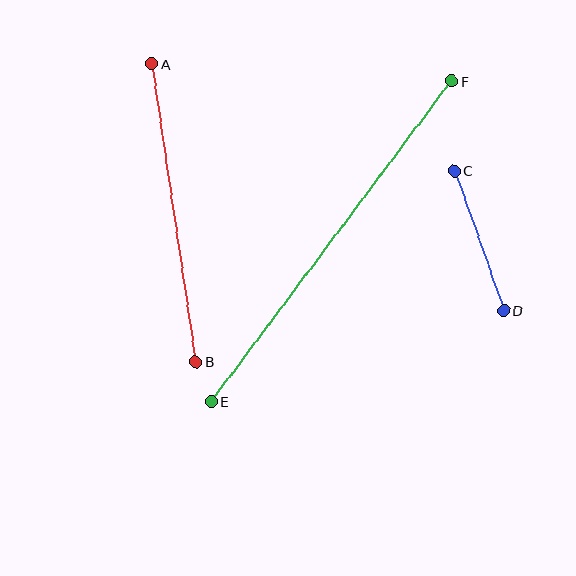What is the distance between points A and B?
The distance is approximately 301 pixels.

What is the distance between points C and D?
The distance is approximately 148 pixels.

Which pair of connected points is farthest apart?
Points E and F are farthest apart.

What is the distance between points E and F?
The distance is approximately 401 pixels.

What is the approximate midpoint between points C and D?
The midpoint is at approximately (479, 241) pixels.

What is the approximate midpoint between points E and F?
The midpoint is at approximately (331, 241) pixels.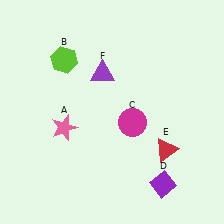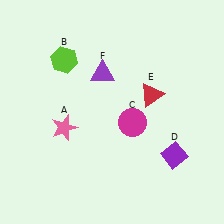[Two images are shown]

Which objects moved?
The objects that moved are: the purple diamond (D), the red triangle (E).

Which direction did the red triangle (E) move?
The red triangle (E) moved up.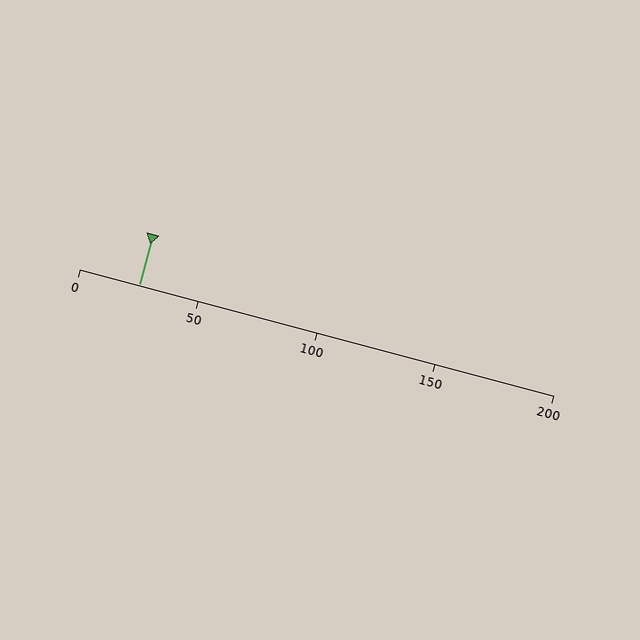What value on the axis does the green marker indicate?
The marker indicates approximately 25.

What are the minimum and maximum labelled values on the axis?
The axis runs from 0 to 200.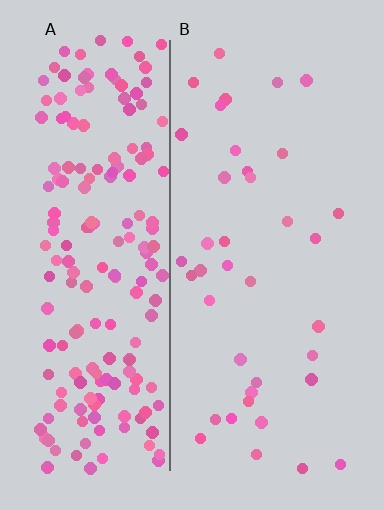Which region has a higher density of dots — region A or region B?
A (the left).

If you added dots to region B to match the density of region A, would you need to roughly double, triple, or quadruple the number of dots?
Approximately quadruple.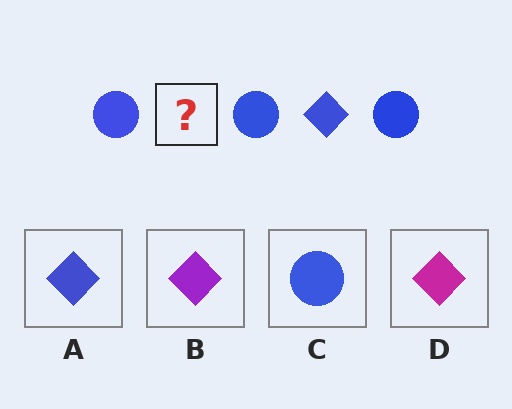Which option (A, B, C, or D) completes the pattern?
A.